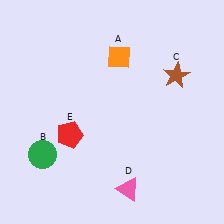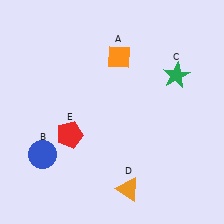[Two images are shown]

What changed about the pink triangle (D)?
In Image 1, D is pink. In Image 2, it changed to orange.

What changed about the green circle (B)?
In Image 1, B is green. In Image 2, it changed to blue.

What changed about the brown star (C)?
In Image 1, C is brown. In Image 2, it changed to green.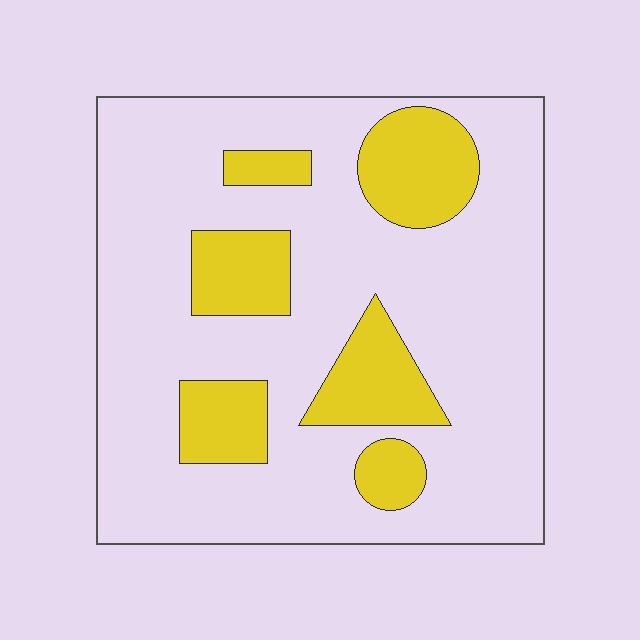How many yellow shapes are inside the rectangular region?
6.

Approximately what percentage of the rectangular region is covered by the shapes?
Approximately 25%.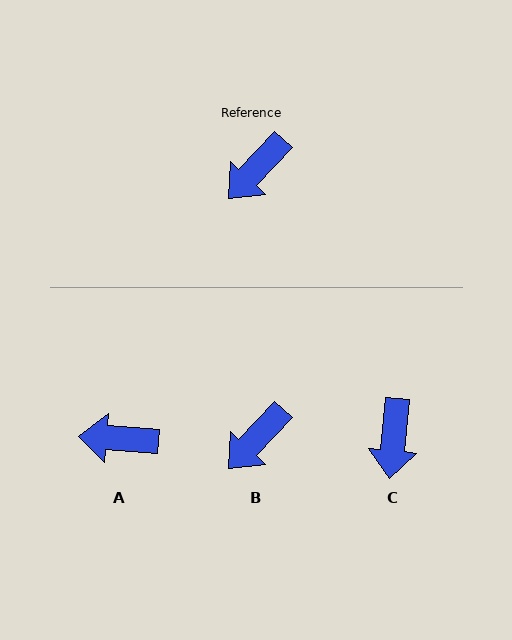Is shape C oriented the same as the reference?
No, it is off by about 38 degrees.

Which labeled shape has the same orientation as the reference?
B.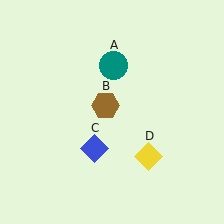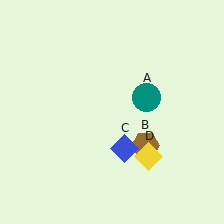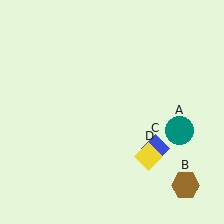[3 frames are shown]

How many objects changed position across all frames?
3 objects changed position: teal circle (object A), brown hexagon (object B), blue diamond (object C).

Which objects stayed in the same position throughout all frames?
Yellow diamond (object D) remained stationary.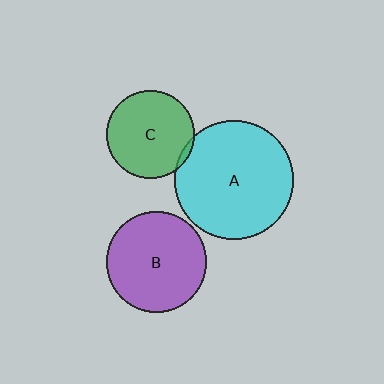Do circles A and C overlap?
Yes.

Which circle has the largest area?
Circle A (cyan).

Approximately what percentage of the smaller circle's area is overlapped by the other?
Approximately 5%.